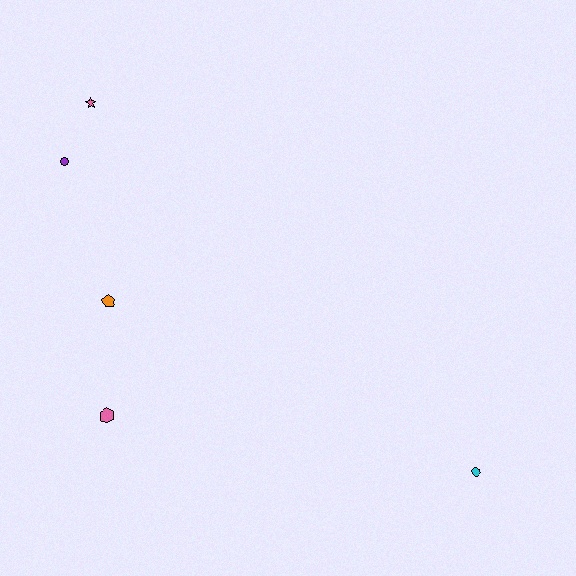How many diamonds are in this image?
There are no diamonds.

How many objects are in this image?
There are 5 objects.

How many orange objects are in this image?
There is 1 orange object.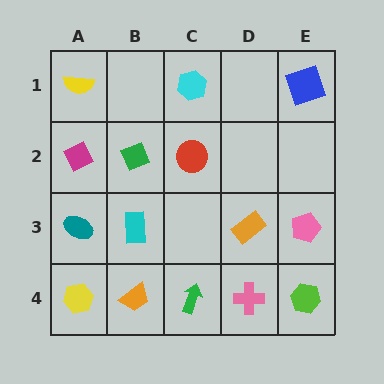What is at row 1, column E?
A blue square.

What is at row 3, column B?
A cyan rectangle.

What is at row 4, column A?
A yellow hexagon.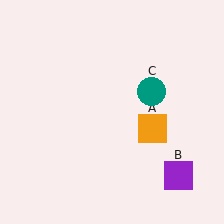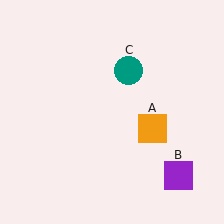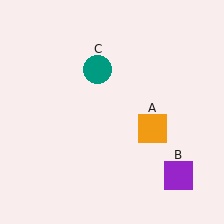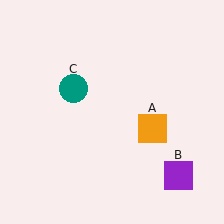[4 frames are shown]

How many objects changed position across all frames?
1 object changed position: teal circle (object C).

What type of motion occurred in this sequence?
The teal circle (object C) rotated counterclockwise around the center of the scene.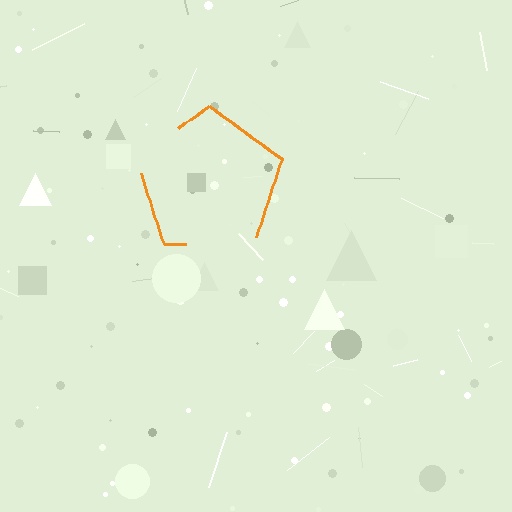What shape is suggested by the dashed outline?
The dashed outline suggests a pentagon.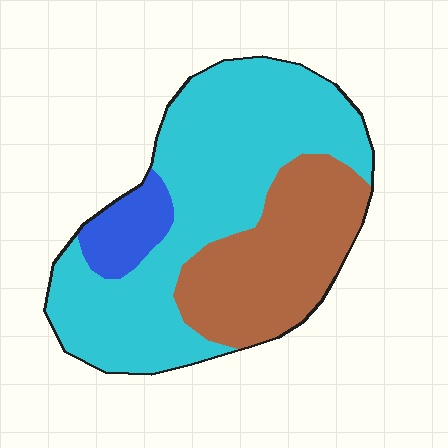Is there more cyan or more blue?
Cyan.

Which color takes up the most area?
Cyan, at roughly 60%.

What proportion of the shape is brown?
Brown takes up about one third (1/3) of the shape.